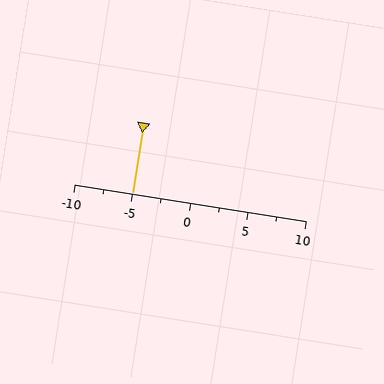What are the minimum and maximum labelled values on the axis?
The axis runs from -10 to 10.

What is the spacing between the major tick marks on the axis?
The major ticks are spaced 5 apart.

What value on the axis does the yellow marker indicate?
The marker indicates approximately -5.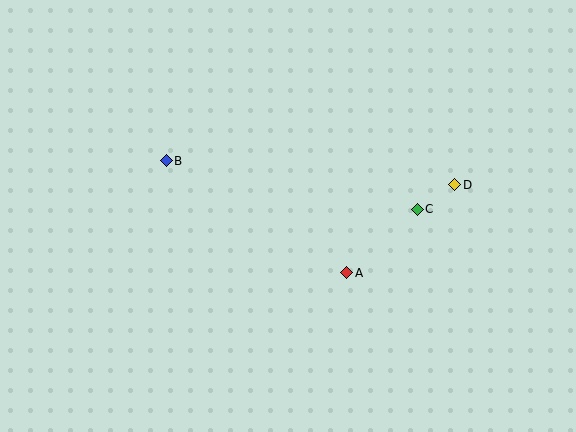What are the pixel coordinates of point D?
Point D is at (455, 185).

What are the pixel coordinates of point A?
Point A is at (347, 273).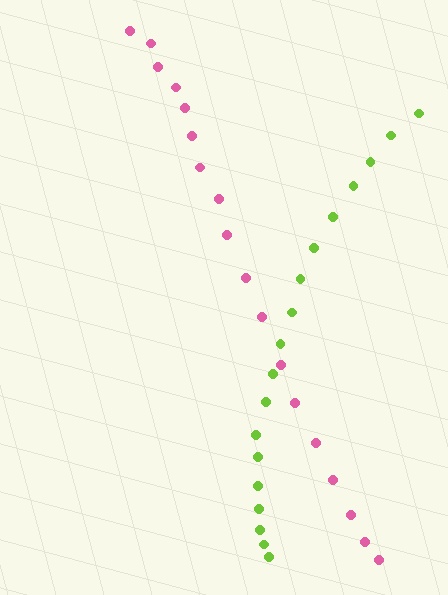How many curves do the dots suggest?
There are 2 distinct paths.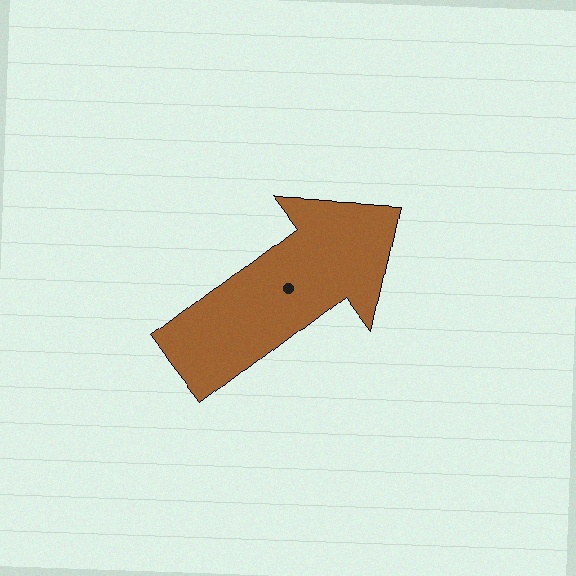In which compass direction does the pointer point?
Northeast.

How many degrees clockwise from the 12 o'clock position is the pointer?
Approximately 53 degrees.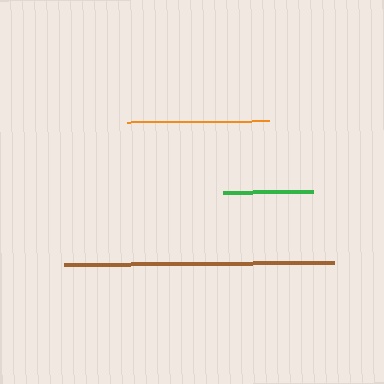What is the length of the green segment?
The green segment is approximately 91 pixels long.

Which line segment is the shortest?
The green line is the shortest at approximately 91 pixels.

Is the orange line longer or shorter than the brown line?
The brown line is longer than the orange line.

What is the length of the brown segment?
The brown segment is approximately 270 pixels long.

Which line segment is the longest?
The brown line is the longest at approximately 270 pixels.